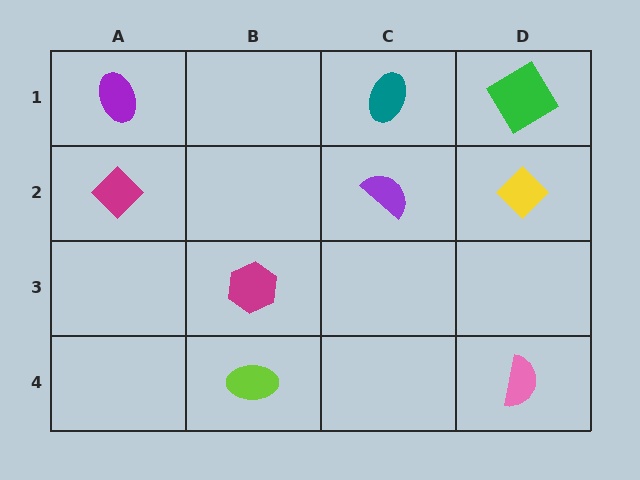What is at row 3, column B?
A magenta hexagon.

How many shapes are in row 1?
3 shapes.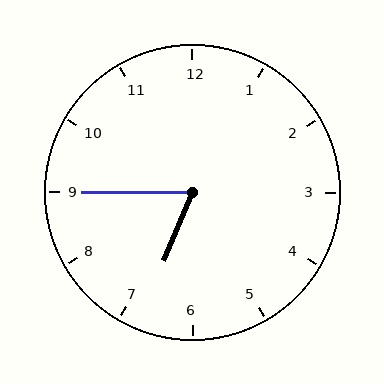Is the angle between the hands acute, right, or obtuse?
It is acute.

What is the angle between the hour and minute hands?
Approximately 68 degrees.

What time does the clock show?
6:45.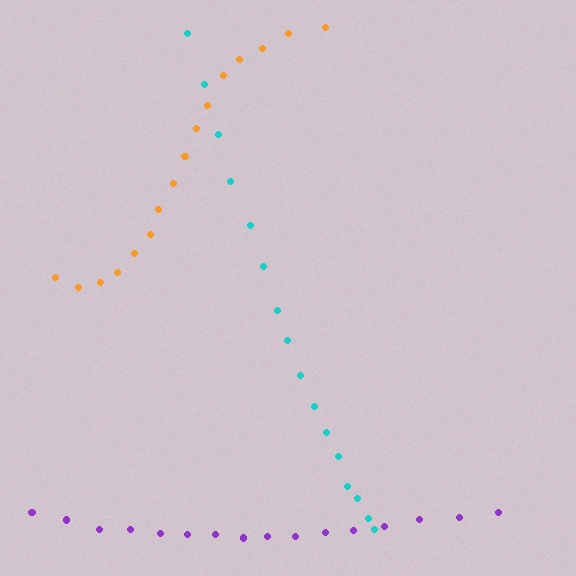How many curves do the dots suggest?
There are 3 distinct paths.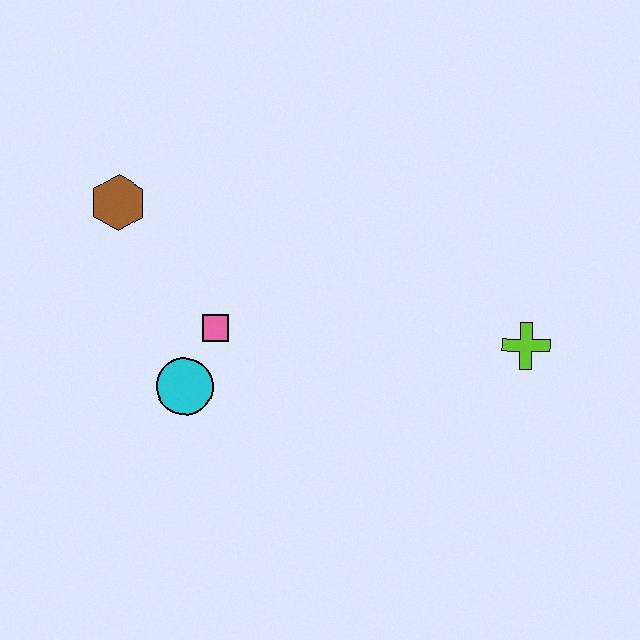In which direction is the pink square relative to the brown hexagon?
The pink square is below the brown hexagon.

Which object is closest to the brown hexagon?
The pink square is closest to the brown hexagon.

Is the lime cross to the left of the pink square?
No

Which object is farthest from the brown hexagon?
The lime cross is farthest from the brown hexagon.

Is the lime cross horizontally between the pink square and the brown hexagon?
No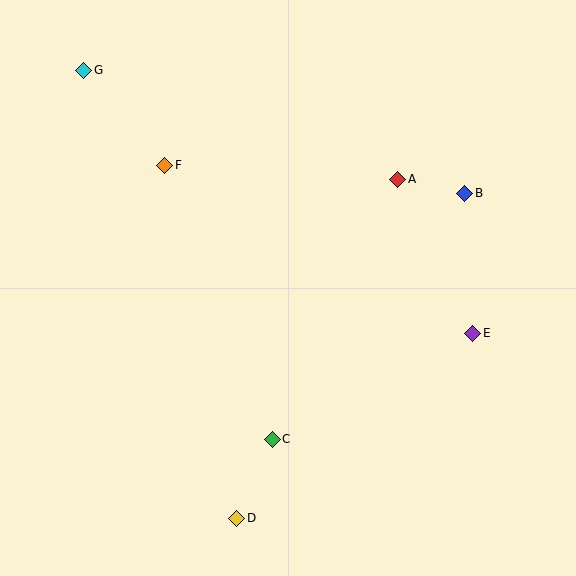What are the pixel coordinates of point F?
Point F is at (165, 165).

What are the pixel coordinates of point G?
Point G is at (84, 70).